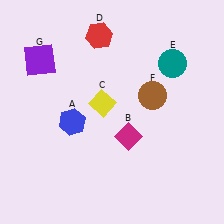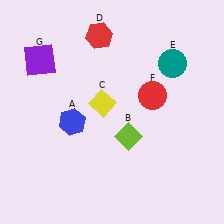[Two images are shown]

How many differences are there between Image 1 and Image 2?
There are 2 differences between the two images.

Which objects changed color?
B changed from magenta to lime. F changed from brown to red.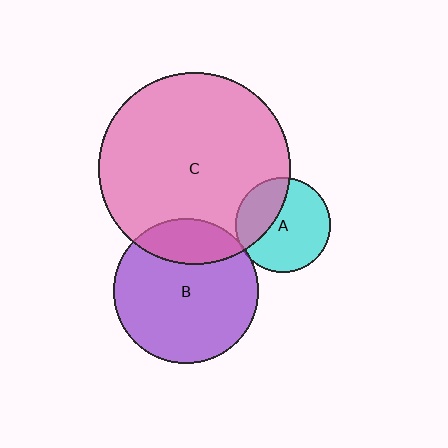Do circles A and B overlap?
Yes.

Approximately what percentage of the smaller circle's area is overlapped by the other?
Approximately 5%.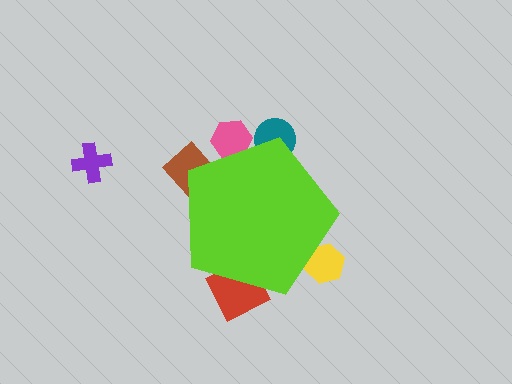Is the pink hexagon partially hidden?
Yes, the pink hexagon is partially hidden behind the lime pentagon.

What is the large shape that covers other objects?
A lime pentagon.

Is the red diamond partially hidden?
Yes, the red diamond is partially hidden behind the lime pentagon.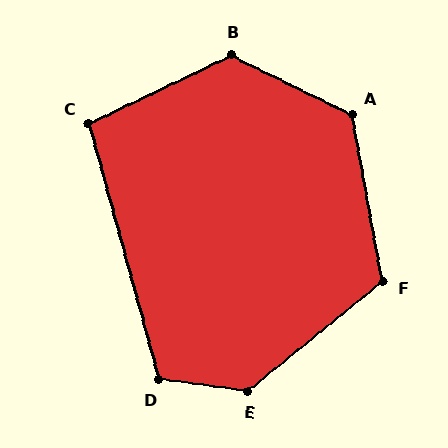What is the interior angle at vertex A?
Approximately 126 degrees (obtuse).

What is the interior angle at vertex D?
Approximately 113 degrees (obtuse).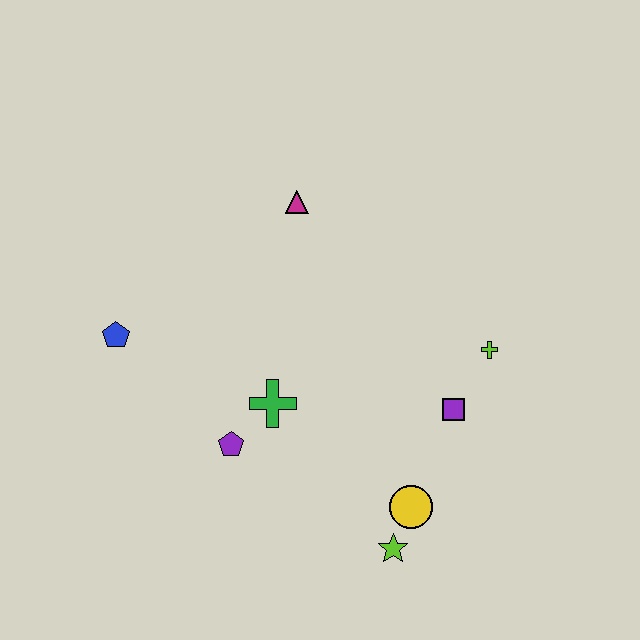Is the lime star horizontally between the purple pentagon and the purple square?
Yes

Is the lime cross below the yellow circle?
No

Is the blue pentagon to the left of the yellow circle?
Yes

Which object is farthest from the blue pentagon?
The lime cross is farthest from the blue pentagon.